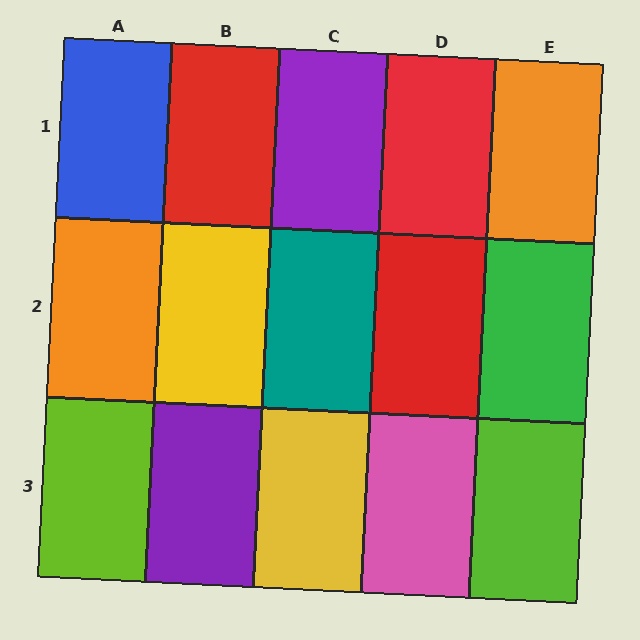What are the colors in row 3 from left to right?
Lime, purple, yellow, pink, lime.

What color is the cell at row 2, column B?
Yellow.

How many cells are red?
3 cells are red.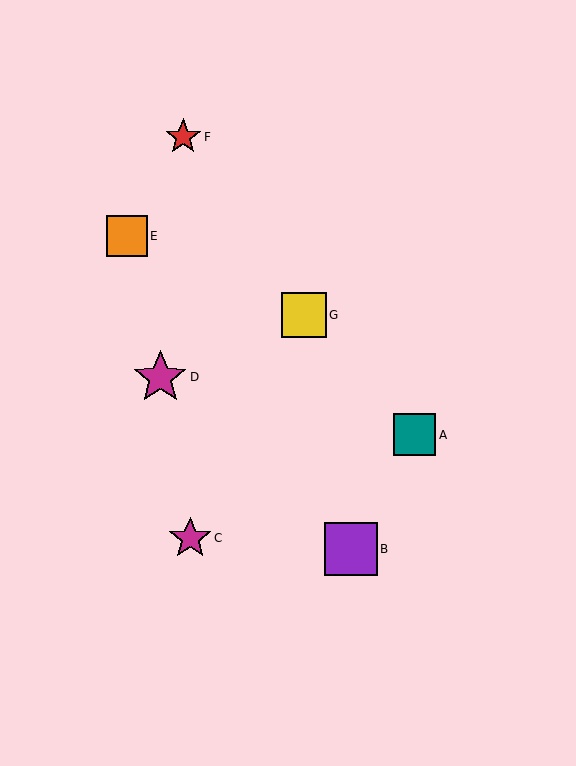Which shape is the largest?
The magenta star (labeled D) is the largest.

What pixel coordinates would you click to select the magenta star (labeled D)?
Click at (160, 377) to select the magenta star D.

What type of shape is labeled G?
Shape G is a yellow square.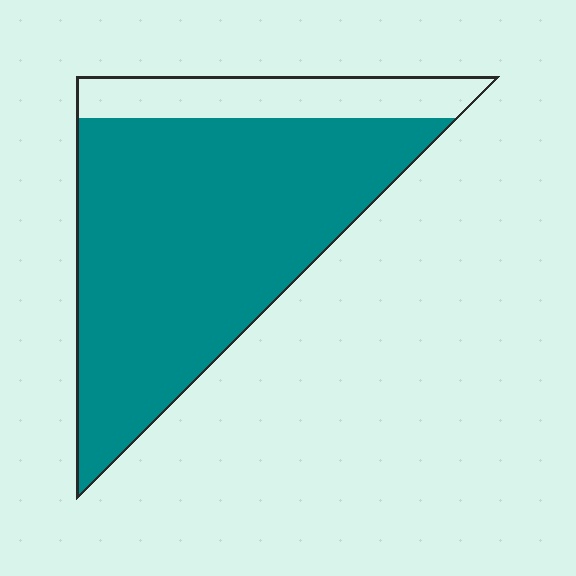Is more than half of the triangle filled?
Yes.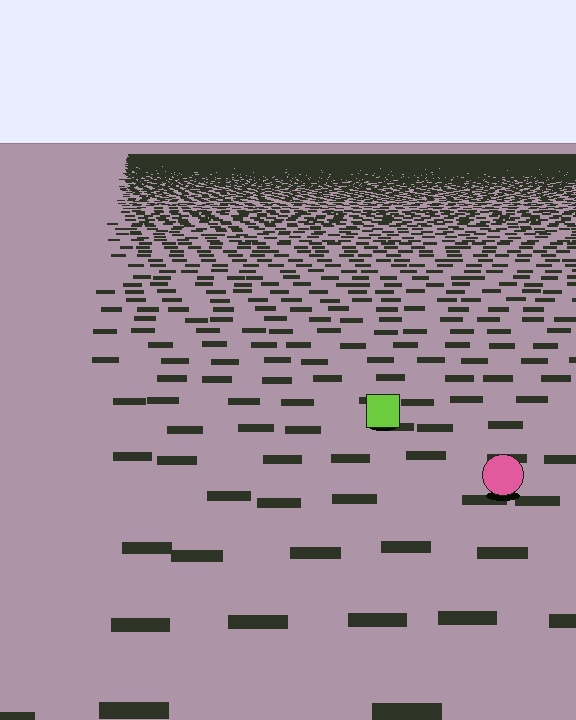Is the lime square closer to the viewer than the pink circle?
No. The pink circle is closer — you can tell from the texture gradient: the ground texture is coarser near it.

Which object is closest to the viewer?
The pink circle is closest. The texture marks near it are larger and more spread out.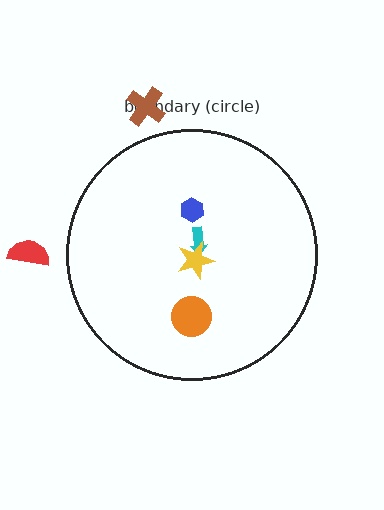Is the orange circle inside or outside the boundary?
Inside.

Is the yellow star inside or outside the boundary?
Inside.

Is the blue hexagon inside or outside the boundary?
Inside.